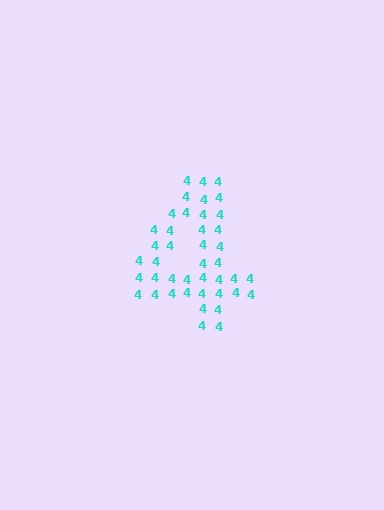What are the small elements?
The small elements are digit 4's.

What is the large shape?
The large shape is the digit 4.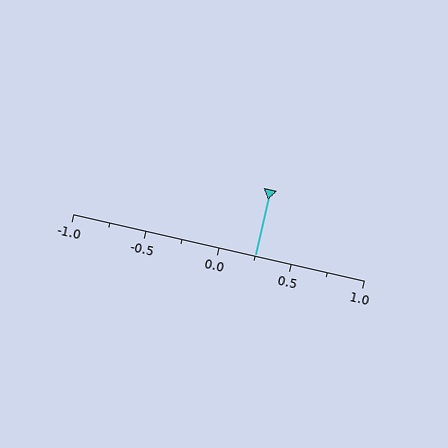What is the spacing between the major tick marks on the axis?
The major ticks are spaced 0.5 apart.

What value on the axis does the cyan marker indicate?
The marker indicates approximately 0.25.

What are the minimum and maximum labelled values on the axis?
The axis runs from -1.0 to 1.0.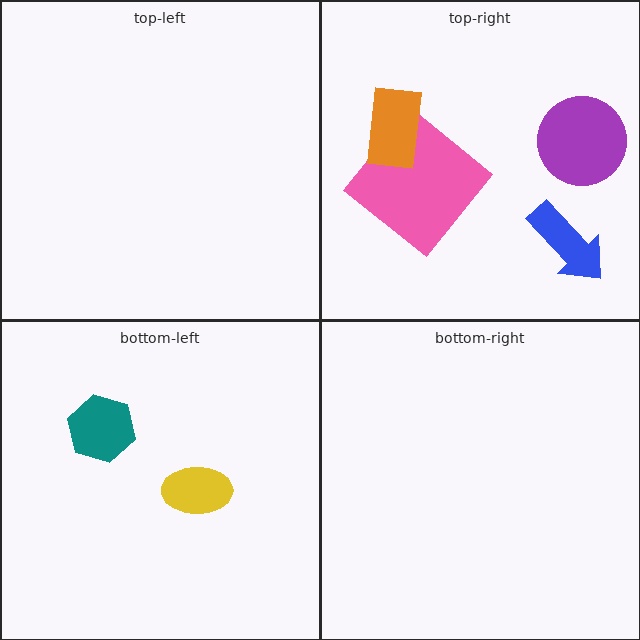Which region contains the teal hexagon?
The bottom-left region.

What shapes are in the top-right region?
The blue arrow, the pink diamond, the purple circle, the orange rectangle.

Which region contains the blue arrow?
The top-right region.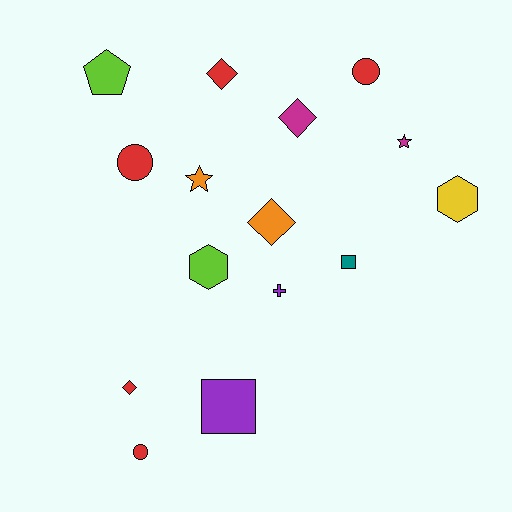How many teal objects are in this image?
There is 1 teal object.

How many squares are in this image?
There are 2 squares.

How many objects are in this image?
There are 15 objects.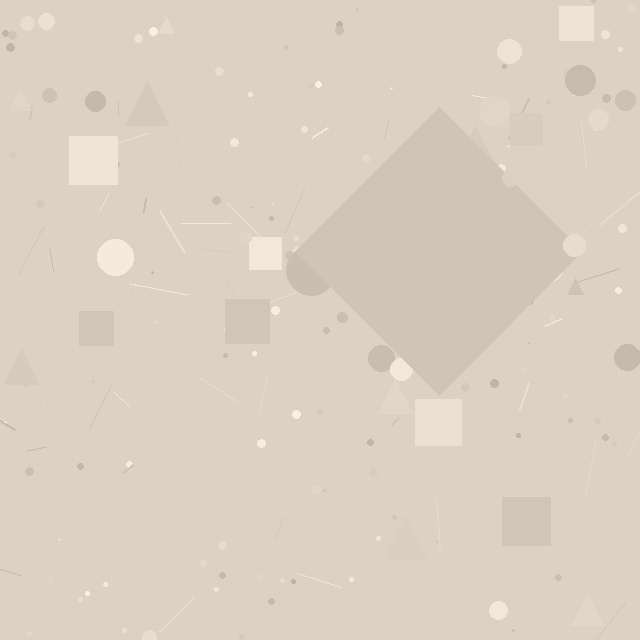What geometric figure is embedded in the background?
A diamond is embedded in the background.